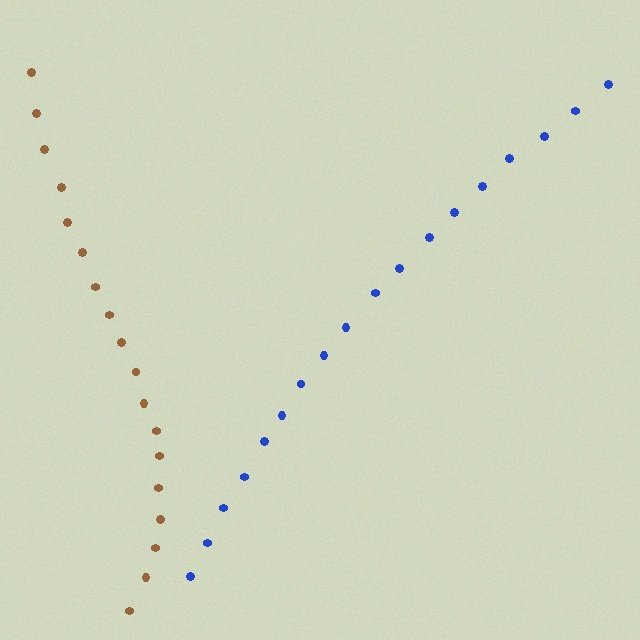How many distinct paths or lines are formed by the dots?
There are 2 distinct paths.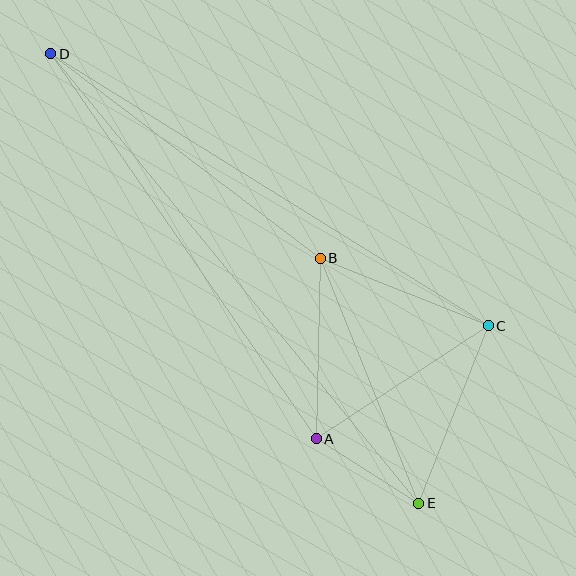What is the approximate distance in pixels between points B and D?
The distance between B and D is approximately 339 pixels.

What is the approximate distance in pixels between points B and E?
The distance between B and E is approximately 264 pixels.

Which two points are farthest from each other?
Points D and E are farthest from each other.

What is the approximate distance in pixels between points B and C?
The distance between B and C is approximately 181 pixels.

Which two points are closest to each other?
Points A and E are closest to each other.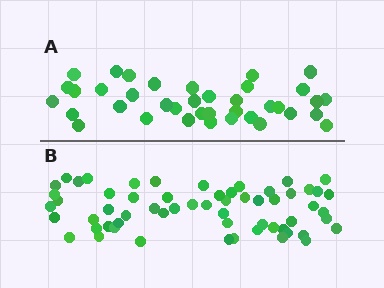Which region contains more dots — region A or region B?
Region B (the bottom region) has more dots.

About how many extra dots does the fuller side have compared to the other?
Region B has approximately 20 more dots than region A.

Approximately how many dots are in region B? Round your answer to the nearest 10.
About 60 dots.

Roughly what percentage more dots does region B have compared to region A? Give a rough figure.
About 60% more.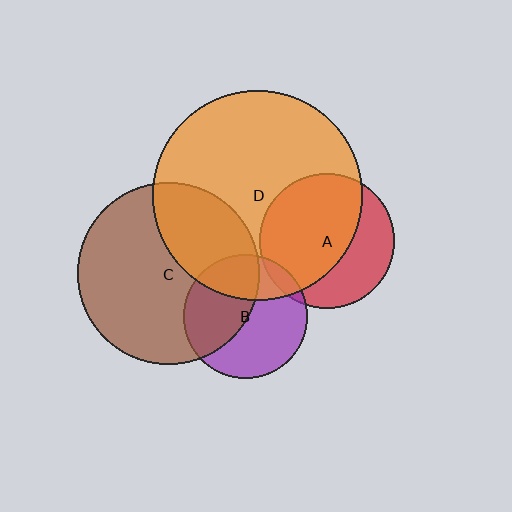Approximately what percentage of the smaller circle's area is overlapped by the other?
Approximately 65%.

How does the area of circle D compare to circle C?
Approximately 1.3 times.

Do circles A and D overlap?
Yes.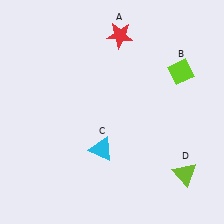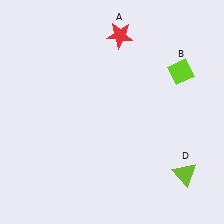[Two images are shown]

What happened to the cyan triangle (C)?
The cyan triangle (C) was removed in Image 2. It was in the bottom-left area of Image 1.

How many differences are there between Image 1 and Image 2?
There is 1 difference between the two images.